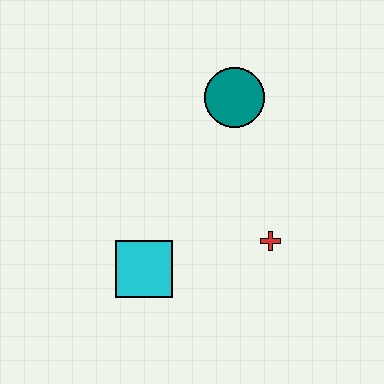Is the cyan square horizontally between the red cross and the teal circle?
No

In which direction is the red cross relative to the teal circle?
The red cross is below the teal circle.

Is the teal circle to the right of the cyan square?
Yes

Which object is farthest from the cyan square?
The teal circle is farthest from the cyan square.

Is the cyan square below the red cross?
Yes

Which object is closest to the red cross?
The cyan square is closest to the red cross.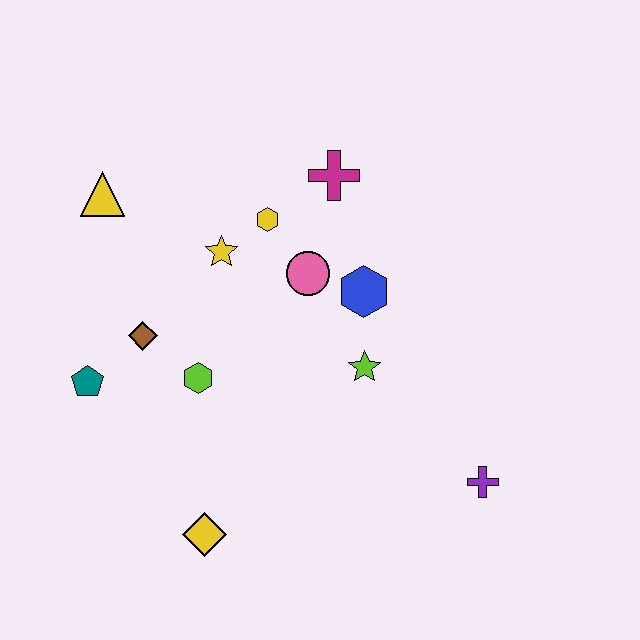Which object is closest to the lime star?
The blue hexagon is closest to the lime star.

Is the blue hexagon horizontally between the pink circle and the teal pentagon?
No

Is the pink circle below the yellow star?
Yes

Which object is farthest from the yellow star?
The purple cross is farthest from the yellow star.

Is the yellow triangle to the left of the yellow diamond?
Yes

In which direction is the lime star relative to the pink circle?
The lime star is below the pink circle.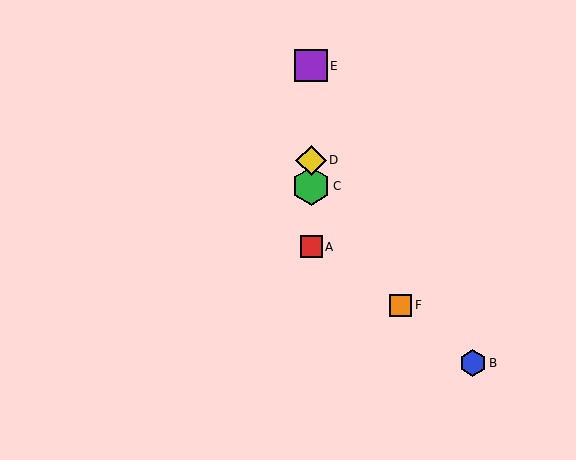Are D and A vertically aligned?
Yes, both are at x≈311.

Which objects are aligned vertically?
Objects A, C, D, E are aligned vertically.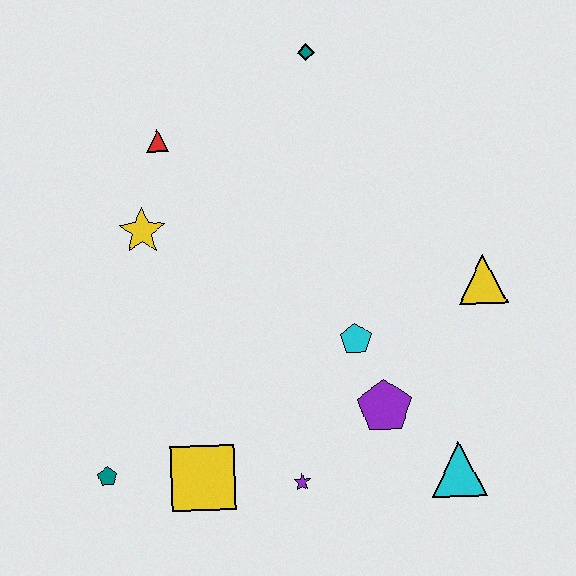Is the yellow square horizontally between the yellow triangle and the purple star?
No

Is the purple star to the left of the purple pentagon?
Yes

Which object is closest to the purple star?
The yellow square is closest to the purple star.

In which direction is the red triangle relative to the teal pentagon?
The red triangle is above the teal pentagon.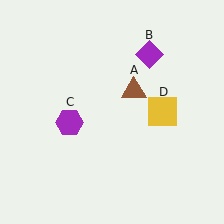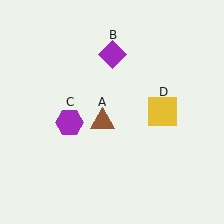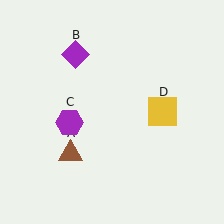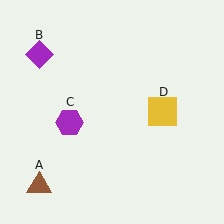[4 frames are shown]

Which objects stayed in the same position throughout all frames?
Purple hexagon (object C) and yellow square (object D) remained stationary.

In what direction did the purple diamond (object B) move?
The purple diamond (object B) moved left.